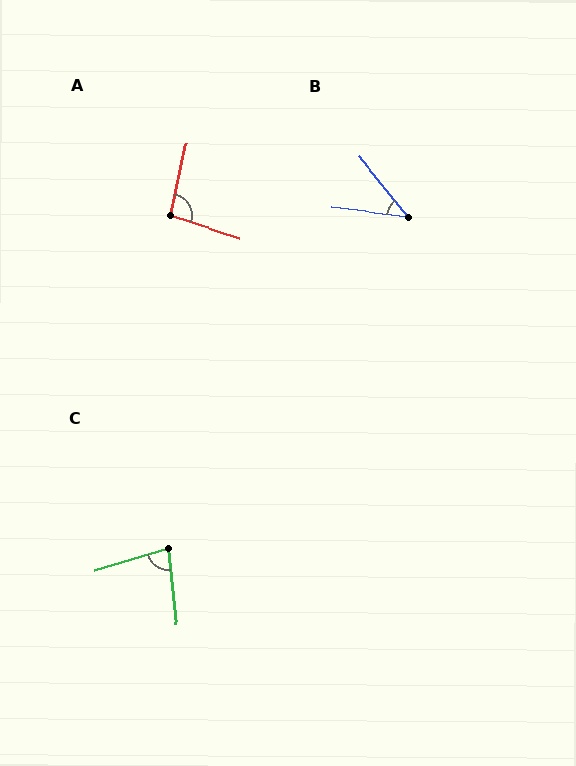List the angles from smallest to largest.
B (45°), C (80°), A (95°).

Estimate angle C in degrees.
Approximately 80 degrees.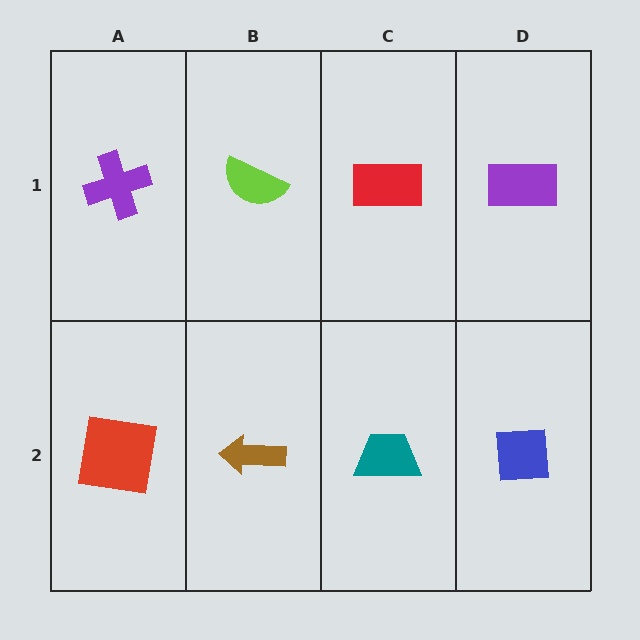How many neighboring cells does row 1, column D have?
2.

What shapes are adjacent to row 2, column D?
A purple rectangle (row 1, column D), a teal trapezoid (row 2, column C).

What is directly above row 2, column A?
A purple cross.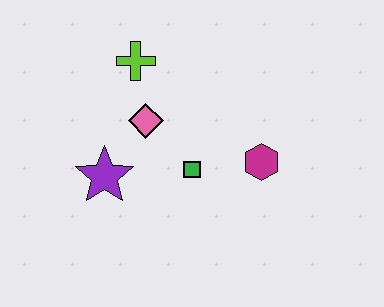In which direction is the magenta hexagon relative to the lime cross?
The magenta hexagon is to the right of the lime cross.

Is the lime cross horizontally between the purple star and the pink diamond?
Yes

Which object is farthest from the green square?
The lime cross is farthest from the green square.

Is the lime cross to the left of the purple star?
No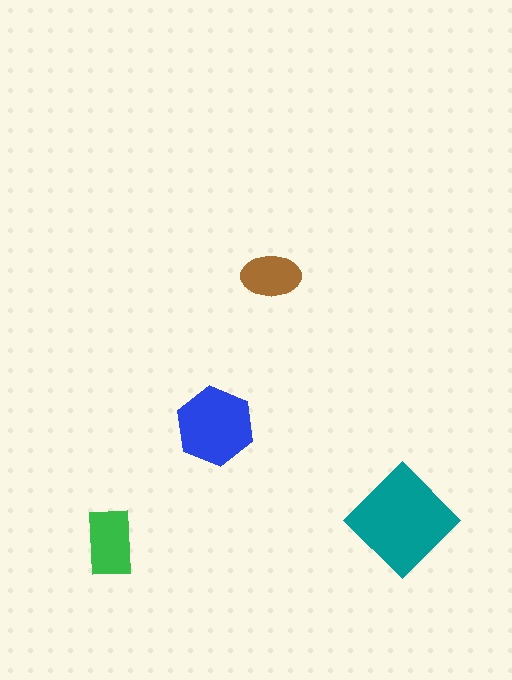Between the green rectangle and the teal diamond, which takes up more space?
The teal diamond.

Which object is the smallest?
The brown ellipse.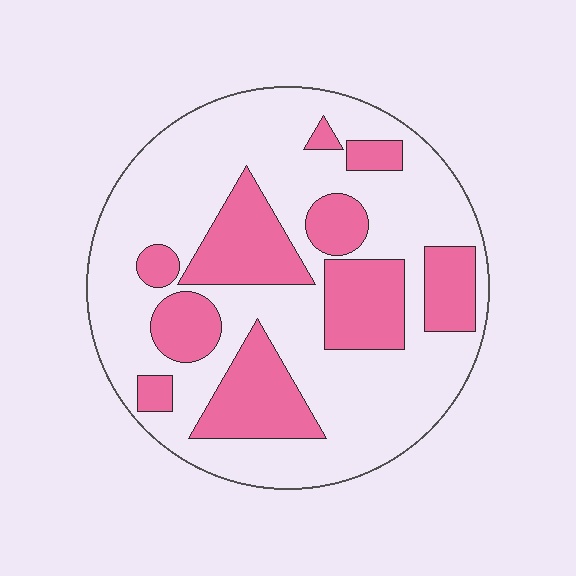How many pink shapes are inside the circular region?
10.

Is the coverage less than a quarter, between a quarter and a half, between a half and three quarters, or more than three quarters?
Between a quarter and a half.